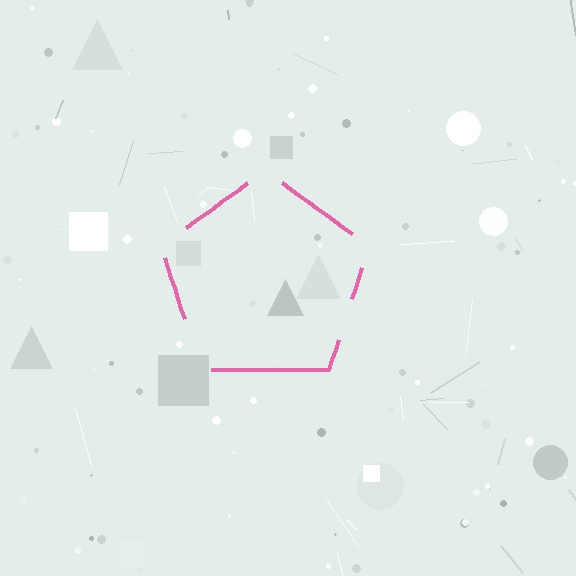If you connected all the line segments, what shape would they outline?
They would outline a pentagon.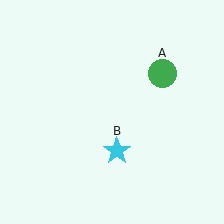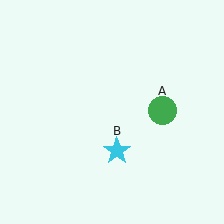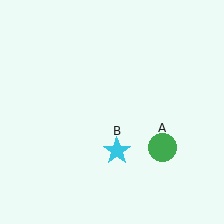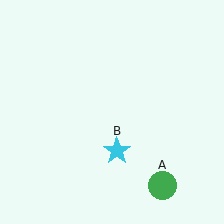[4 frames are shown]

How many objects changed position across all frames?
1 object changed position: green circle (object A).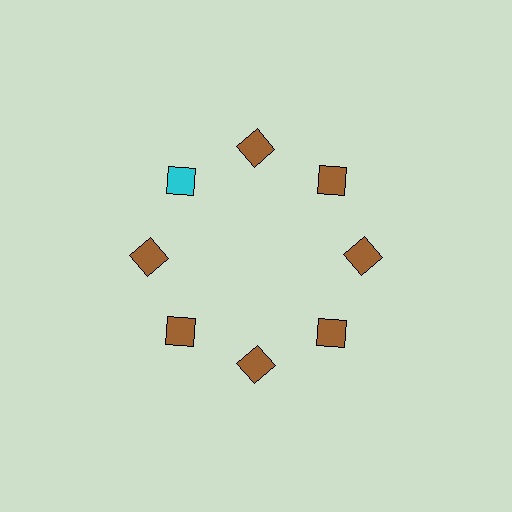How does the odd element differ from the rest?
It has a different color: cyan instead of brown.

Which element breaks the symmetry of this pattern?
The cyan square at roughly the 10 o'clock position breaks the symmetry. All other shapes are brown squares.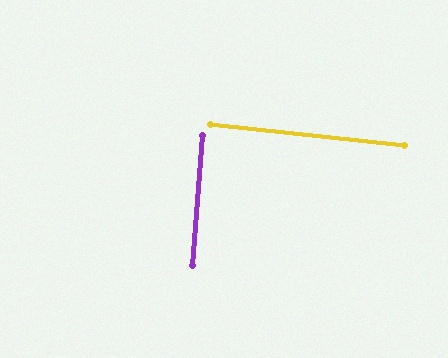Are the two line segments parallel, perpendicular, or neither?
Perpendicular — they meet at approximately 88°.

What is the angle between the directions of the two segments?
Approximately 88 degrees.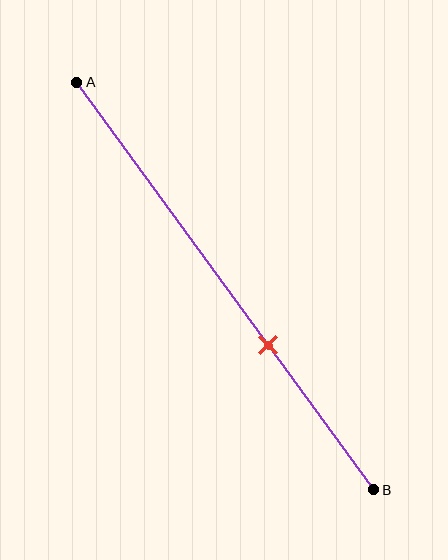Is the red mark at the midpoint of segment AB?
No, the mark is at about 65% from A, not at the 50% midpoint.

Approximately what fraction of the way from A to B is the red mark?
The red mark is approximately 65% of the way from A to B.